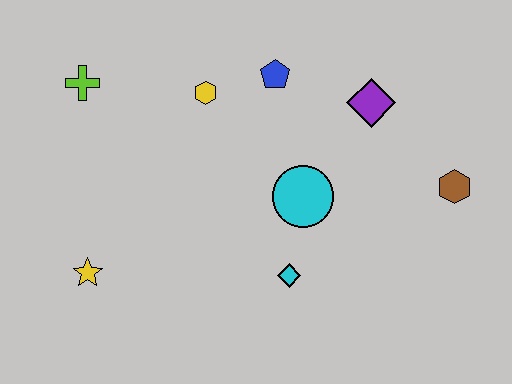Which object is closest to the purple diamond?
The blue pentagon is closest to the purple diamond.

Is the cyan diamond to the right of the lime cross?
Yes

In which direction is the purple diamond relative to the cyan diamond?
The purple diamond is above the cyan diamond.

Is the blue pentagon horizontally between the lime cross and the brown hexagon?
Yes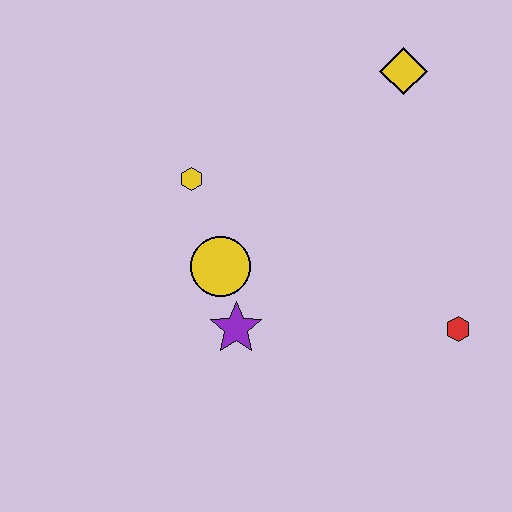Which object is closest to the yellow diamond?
The yellow hexagon is closest to the yellow diamond.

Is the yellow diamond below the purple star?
No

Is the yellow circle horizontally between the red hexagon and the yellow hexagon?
Yes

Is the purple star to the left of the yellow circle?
No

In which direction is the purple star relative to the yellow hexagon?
The purple star is below the yellow hexagon.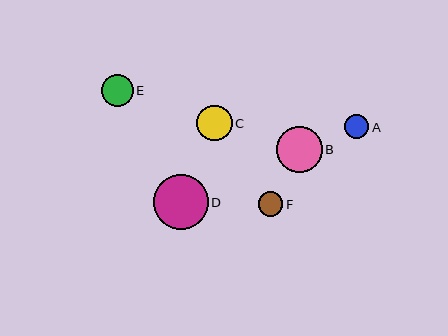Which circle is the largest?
Circle D is the largest with a size of approximately 55 pixels.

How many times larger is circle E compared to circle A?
Circle E is approximately 1.3 times the size of circle A.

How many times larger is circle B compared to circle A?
Circle B is approximately 1.9 times the size of circle A.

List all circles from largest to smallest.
From largest to smallest: D, B, C, E, F, A.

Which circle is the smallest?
Circle A is the smallest with a size of approximately 24 pixels.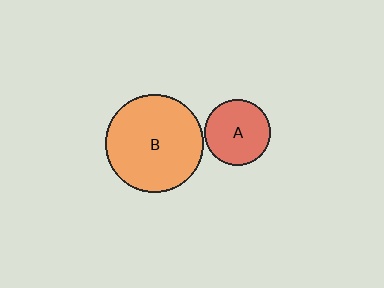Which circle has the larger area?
Circle B (orange).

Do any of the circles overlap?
No, none of the circles overlap.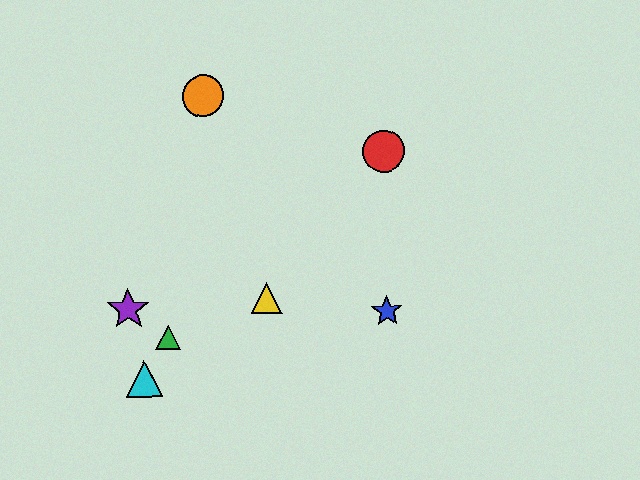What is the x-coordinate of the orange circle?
The orange circle is at x≈203.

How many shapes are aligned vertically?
2 shapes (the red circle, the blue star) are aligned vertically.